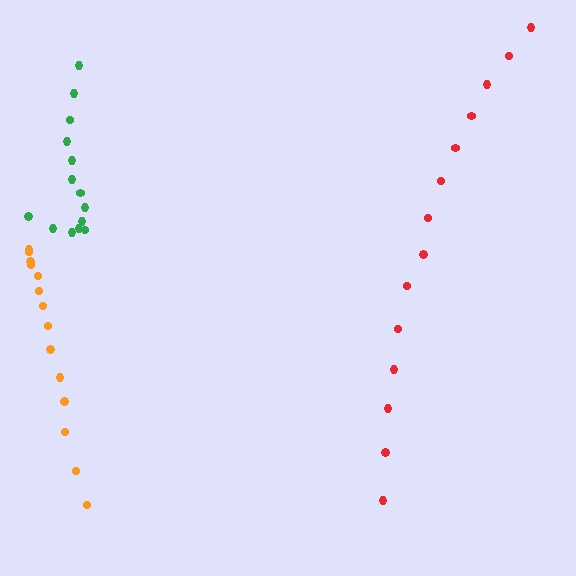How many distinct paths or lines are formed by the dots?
There are 3 distinct paths.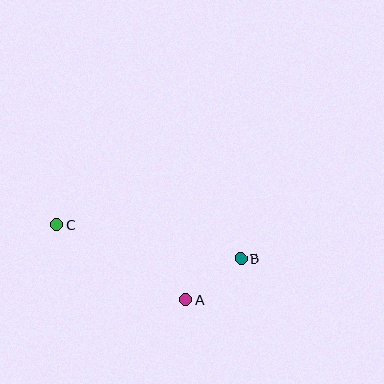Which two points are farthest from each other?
Points B and C are farthest from each other.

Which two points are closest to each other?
Points A and B are closest to each other.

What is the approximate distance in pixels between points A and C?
The distance between A and C is approximately 149 pixels.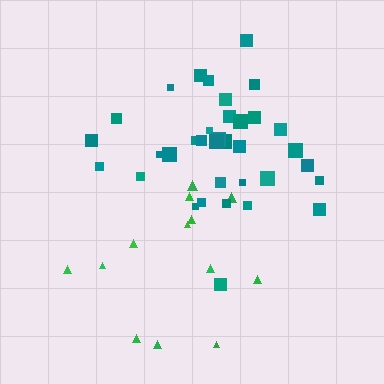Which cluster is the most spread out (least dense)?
Green.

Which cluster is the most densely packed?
Teal.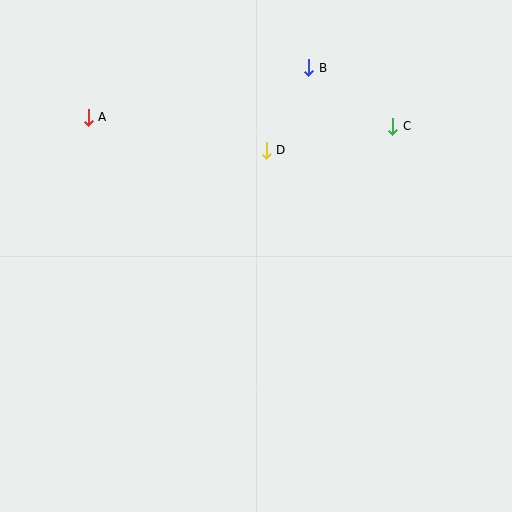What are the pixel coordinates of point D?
Point D is at (266, 150).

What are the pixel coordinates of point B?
Point B is at (309, 68).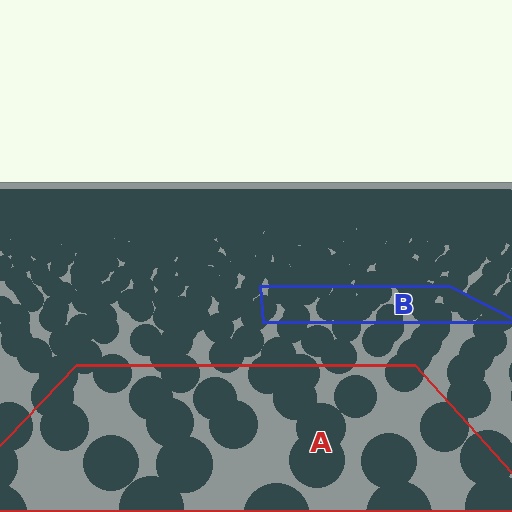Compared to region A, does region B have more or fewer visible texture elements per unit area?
Region B has more texture elements per unit area — they are packed more densely because it is farther away.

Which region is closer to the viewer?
Region A is closer. The texture elements there are larger and more spread out.